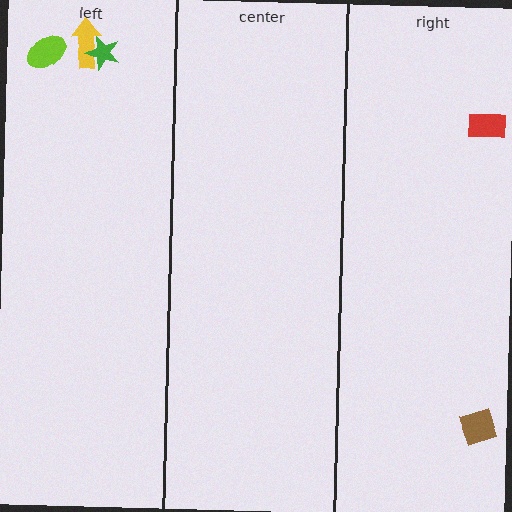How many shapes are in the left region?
3.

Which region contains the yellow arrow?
The left region.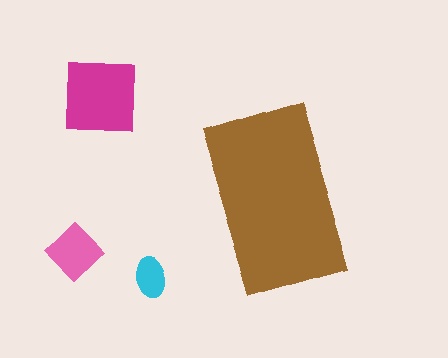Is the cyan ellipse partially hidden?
No, the cyan ellipse is fully visible.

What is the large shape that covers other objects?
A brown rectangle.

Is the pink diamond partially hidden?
No, the pink diamond is fully visible.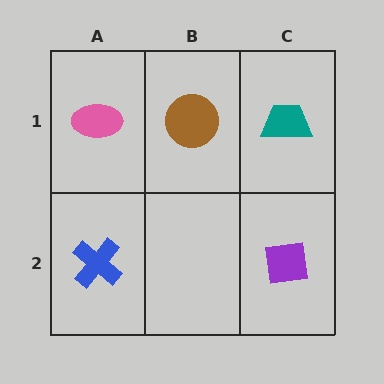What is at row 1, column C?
A teal trapezoid.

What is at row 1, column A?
A pink ellipse.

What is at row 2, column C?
A purple square.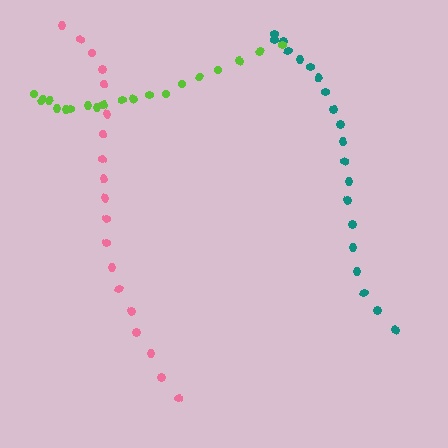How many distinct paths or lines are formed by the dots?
There are 3 distinct paths.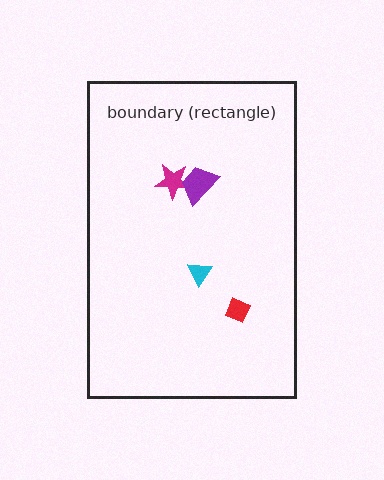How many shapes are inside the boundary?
4 inside, 0 outside.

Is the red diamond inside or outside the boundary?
Inside.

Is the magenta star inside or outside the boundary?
Inside.